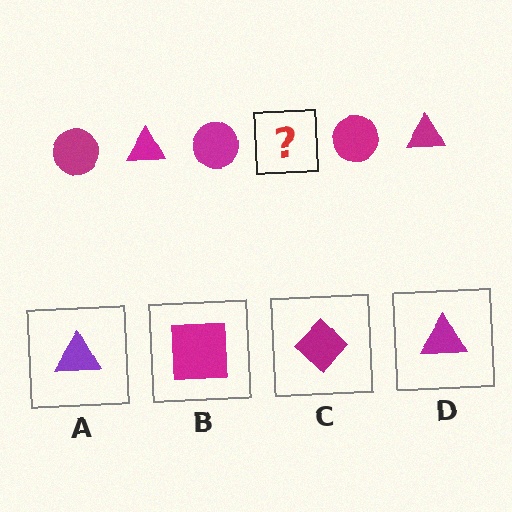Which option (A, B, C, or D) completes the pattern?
D.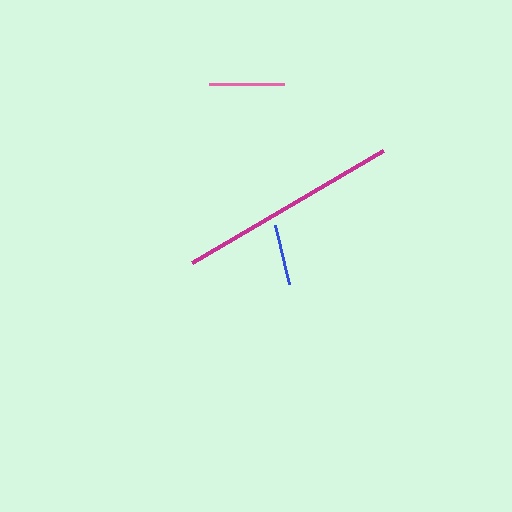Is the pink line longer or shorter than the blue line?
The pink line is longer than the blue line.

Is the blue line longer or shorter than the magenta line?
The magenta line is longer than the blue line.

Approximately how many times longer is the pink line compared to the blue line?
The pink line is approximately 1.2 times the length of the blue line.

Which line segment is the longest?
The magenta line is the longest at approximately 221 pixels.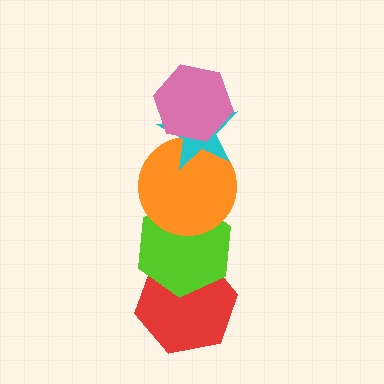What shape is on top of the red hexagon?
The lime hexagon is on top of the red hexagon.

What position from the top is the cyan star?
The cyan star is 2nd from the top.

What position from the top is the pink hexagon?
The pink hexagon is 1st from the top.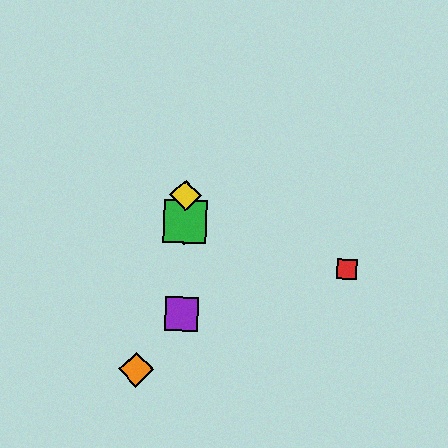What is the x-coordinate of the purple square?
The purple square is at x≈181.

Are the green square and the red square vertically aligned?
No, the green square is at x≈185 and the red square is at x≈347.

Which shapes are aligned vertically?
The blue diamond, the green square, the yellow diamond, the purple square are aligned vertically.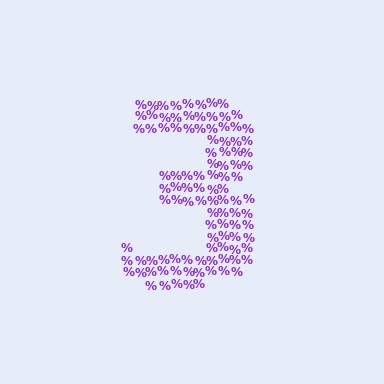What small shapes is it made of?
It is made of small percent signs.